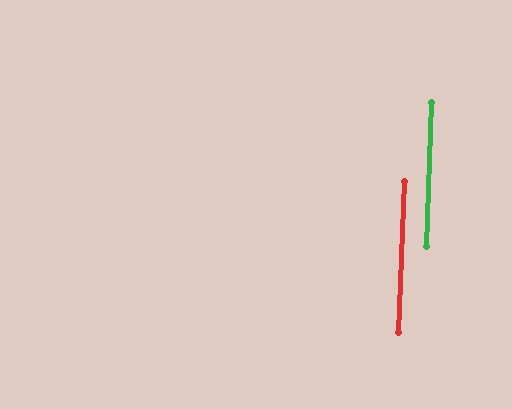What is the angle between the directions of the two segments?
Approximately 0 degrees.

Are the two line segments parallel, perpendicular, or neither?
Parallel — their directions differ by only 0.1°.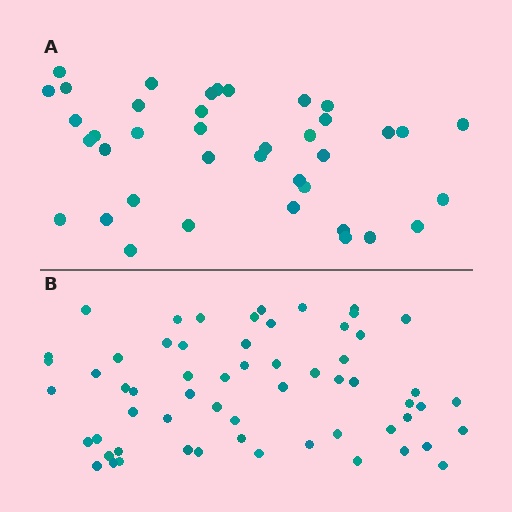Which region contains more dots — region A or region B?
Region B (the bottom region) has more dots.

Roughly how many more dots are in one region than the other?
Region B has approximately 20 more dots than region A.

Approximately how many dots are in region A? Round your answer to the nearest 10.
About 40 dots. (The exact count is 39, which rounds to 40.)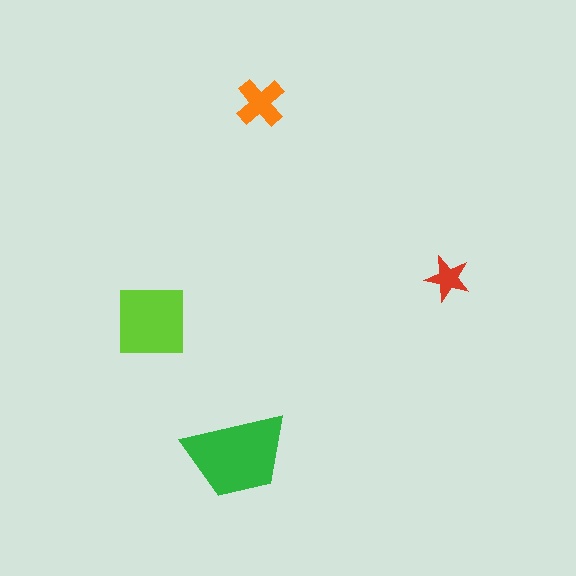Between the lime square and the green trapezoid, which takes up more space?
The green trapezoid.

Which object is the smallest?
The red star.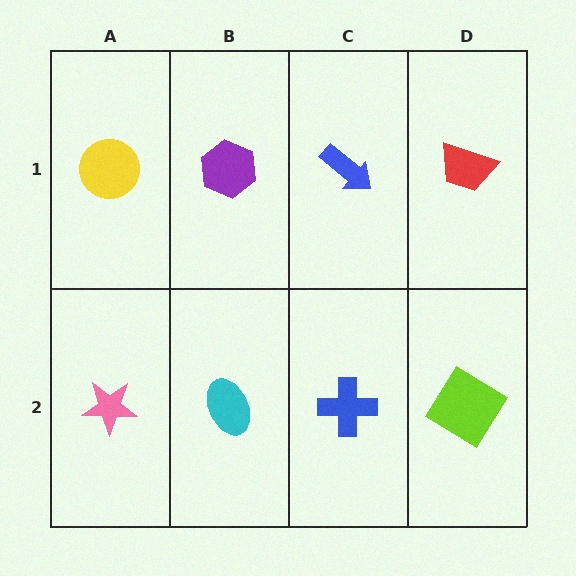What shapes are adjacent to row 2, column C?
A blue arrow (row 1, column C), a cyan ellipse (row 2, column B), a lime diamond (row 2, column D).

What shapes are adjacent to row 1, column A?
A pink star (row 2, column A), a purple hexagon (row 1, column B).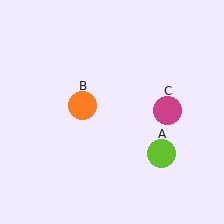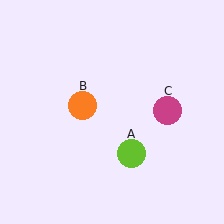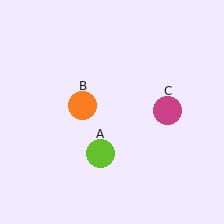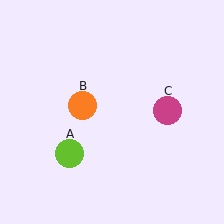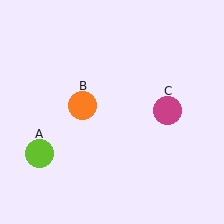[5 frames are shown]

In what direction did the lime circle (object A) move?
The lime circle (object A) moved left.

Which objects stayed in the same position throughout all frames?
Orange circle (object B) and magenta circle (object C) remained stationary.